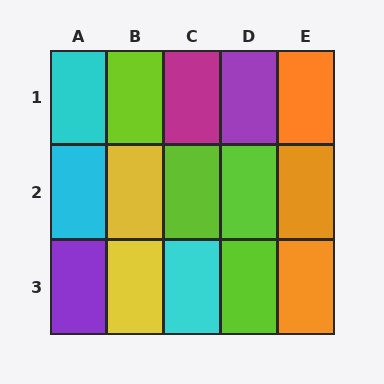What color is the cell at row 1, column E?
Orange.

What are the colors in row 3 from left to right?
Purple, yellow, cyan, lime, orange.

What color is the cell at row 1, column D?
Purple.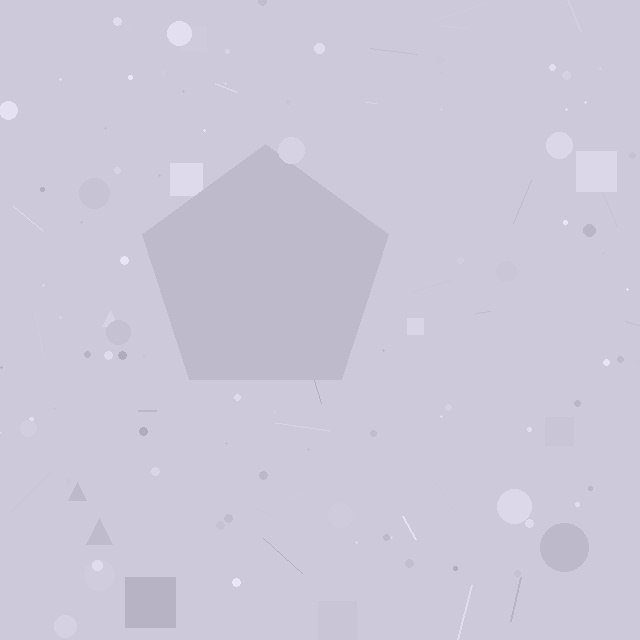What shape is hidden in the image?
A pentagon is hidden in the image.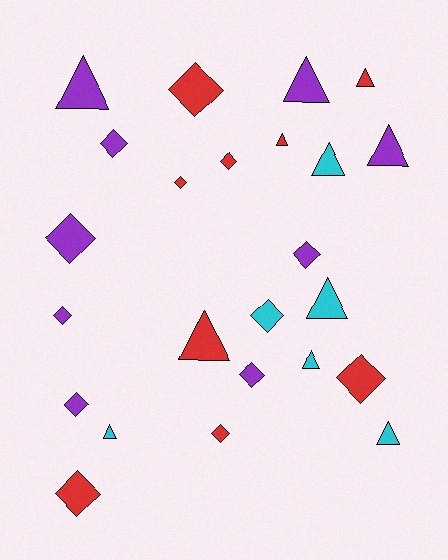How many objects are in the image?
There are 24 objects.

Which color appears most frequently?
Red, with 9 objects.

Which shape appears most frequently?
Diamond, with 13 objects.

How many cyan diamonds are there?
There is 1 cyan diamond.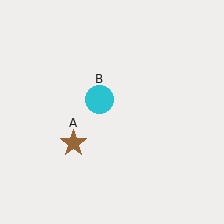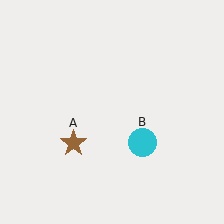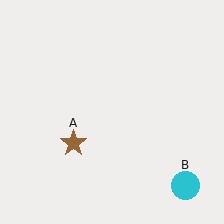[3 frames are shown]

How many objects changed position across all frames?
1 object changed position: cyan circle (object B).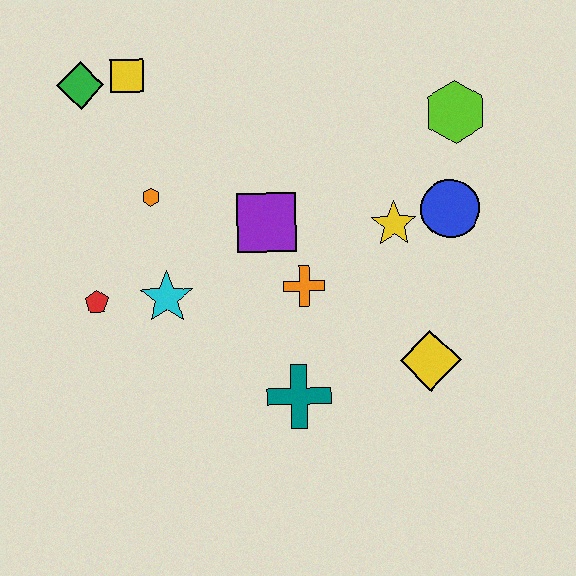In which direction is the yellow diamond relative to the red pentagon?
The yellow diamond is to the right of the red pentagon.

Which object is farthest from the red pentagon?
The lime hexagon is farthest from the red pentagon.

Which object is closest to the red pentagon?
The cyan star is closest to the red pentagon.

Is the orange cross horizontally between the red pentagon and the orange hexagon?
No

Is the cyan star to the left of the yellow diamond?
Yes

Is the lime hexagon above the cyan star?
Yes